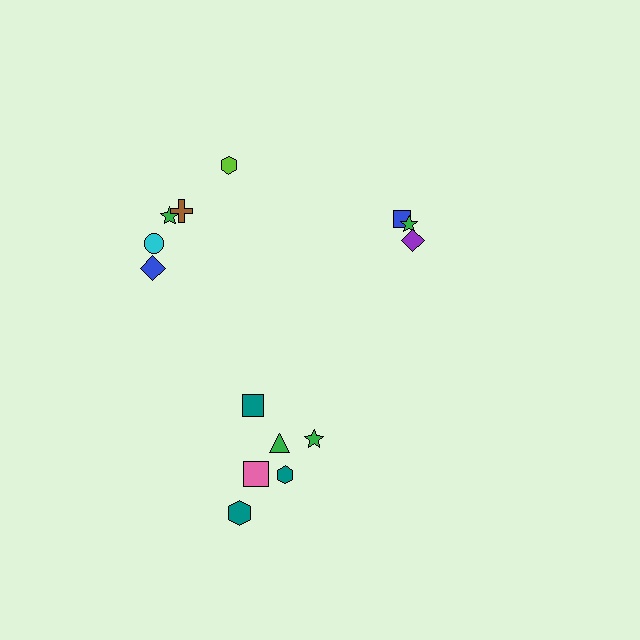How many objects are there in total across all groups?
There are 14 objects.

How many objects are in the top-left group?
There are 5 objects.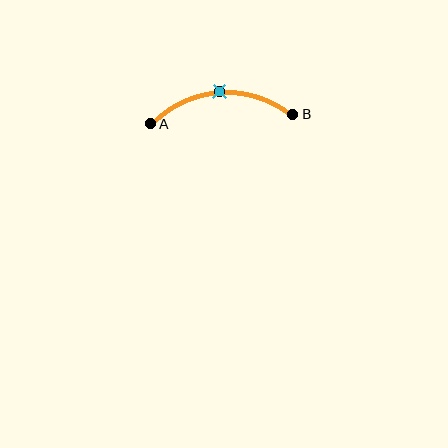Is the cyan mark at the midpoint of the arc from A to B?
Yes. The cyan mark lies on the arc at equal arc-length from both A and B — it is the arc midpoint.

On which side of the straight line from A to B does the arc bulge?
The arc bulges above the straight line connecting A and B.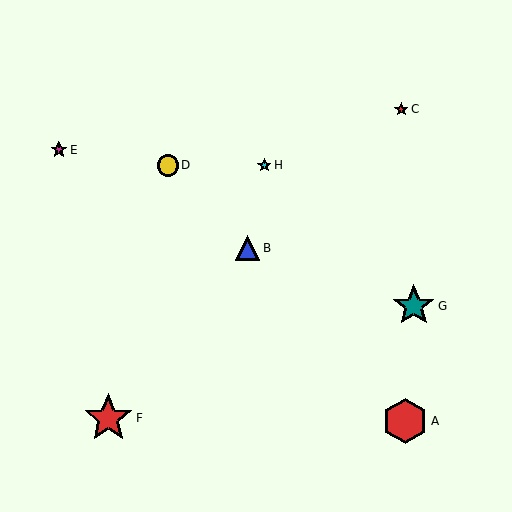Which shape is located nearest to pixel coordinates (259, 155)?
The cyan star (labeled H) at (264, 165) is nearest to that location.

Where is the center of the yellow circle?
The center of the yellow circle is at (168, 165).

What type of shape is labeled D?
Shape D is a yellow circle.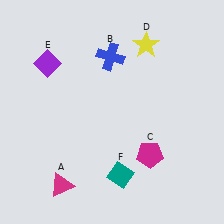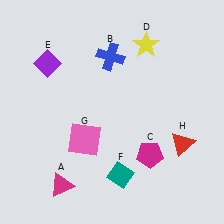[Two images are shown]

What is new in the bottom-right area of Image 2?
A red triangle (H) was added in the bottom-right area of Image 2.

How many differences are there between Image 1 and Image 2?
There are 2 differences between the two images.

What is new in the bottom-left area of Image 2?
A pink square (G) was added in the bottom-left area of Image 2.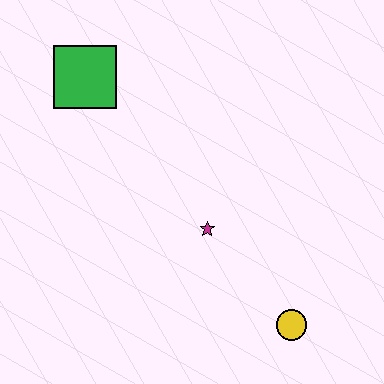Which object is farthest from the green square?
The yellow circle is farthest from the green square.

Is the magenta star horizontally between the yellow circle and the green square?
Yes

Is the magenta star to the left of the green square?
No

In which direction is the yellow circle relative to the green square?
The yellow circle is below the green square.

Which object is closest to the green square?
The magenta star is closest to the green square.